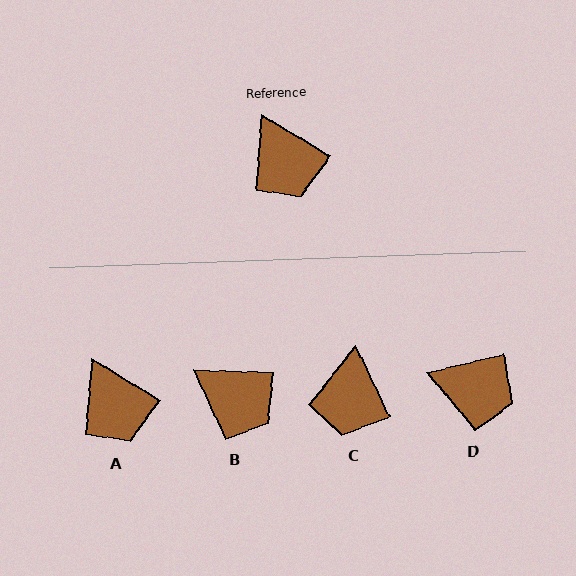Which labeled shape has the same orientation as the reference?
A.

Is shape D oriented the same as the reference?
No, it is off by about 45 degrees.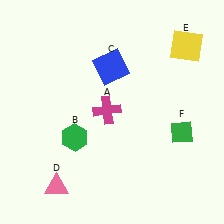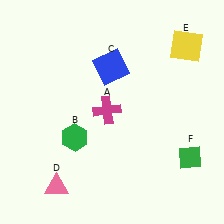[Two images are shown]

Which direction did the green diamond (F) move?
The green diamond (F) moved down.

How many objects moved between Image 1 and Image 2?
1 object moved between the two images.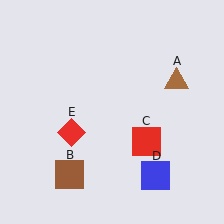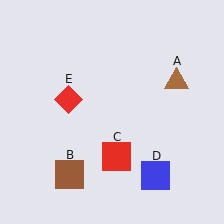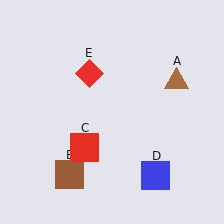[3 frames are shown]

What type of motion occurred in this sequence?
The red square (object C), red diamond (object E) rotated clockwise around the center of the scene.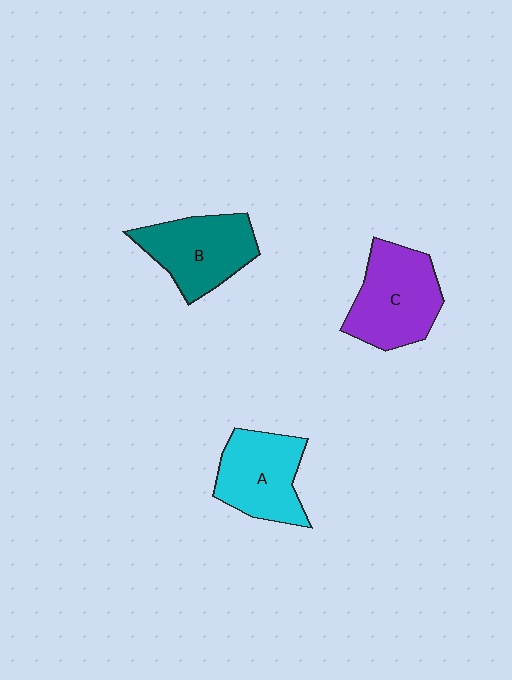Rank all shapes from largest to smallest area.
From largest to smallest: C (purple), B (teal), A (cyan).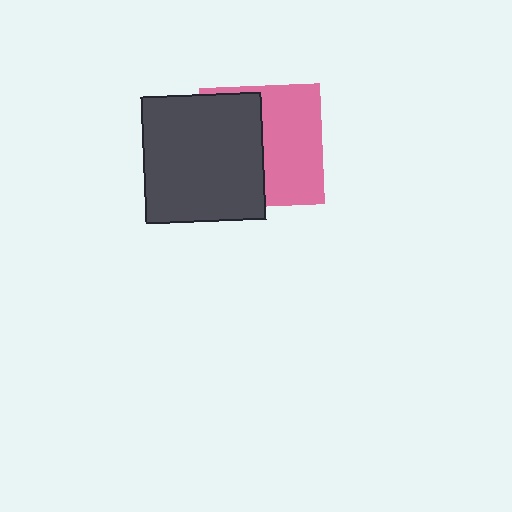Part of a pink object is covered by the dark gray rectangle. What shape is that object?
It is a square.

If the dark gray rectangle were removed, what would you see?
You would see the complete pink square.